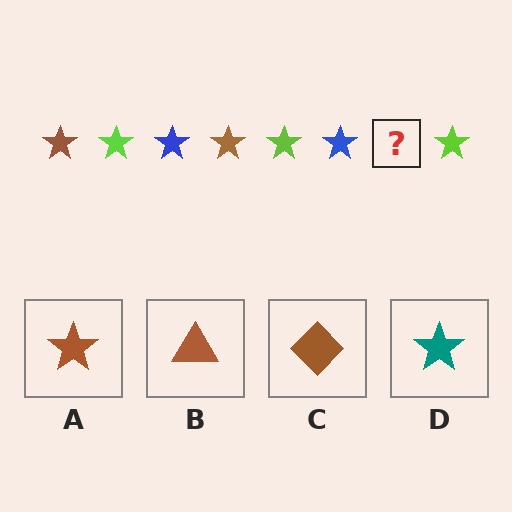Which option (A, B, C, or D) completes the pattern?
A.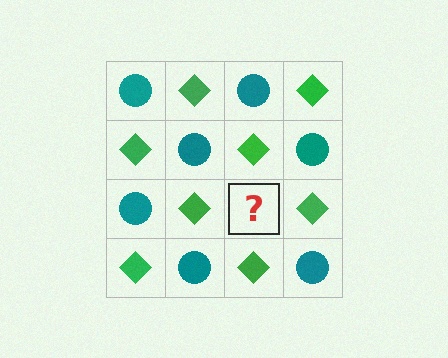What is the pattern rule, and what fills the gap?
The rule is that it alternates teal circle and green diamond in a checkerboard pattern. The gap should be filled with a teal circle.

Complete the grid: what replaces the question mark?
The question mark should be replaced with a teal circle.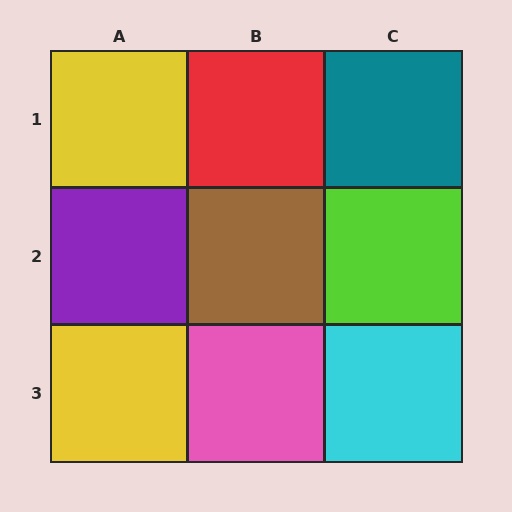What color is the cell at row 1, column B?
Red.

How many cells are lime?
1 cell is lime.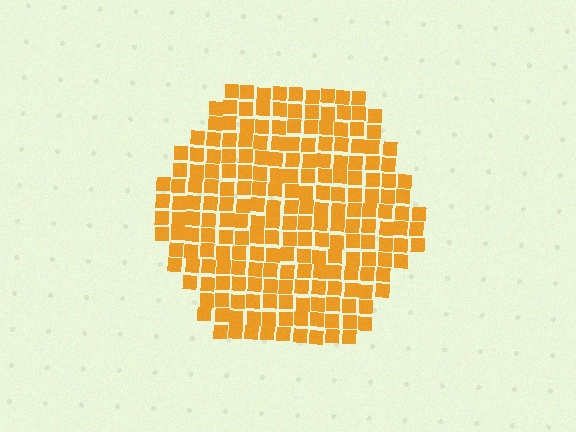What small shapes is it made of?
It is made of small squares.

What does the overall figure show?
The overall figure shows a hexagon.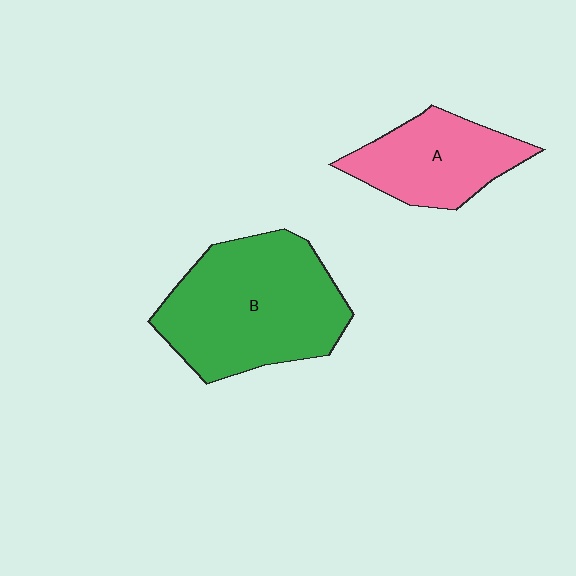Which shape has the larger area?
Shape B (green).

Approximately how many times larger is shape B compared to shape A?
Approximately 1.7 times.